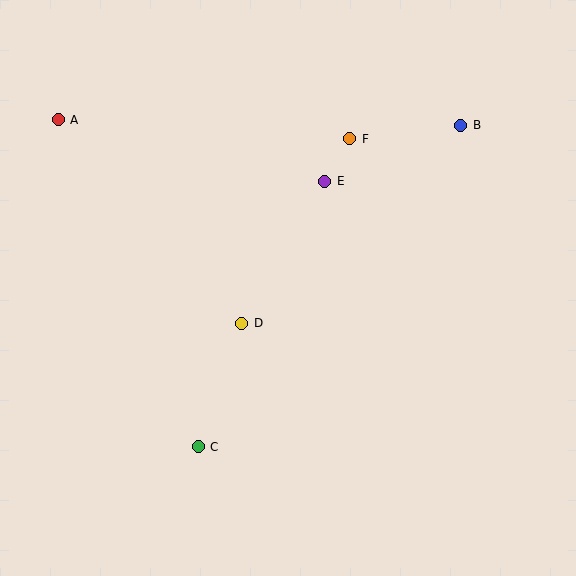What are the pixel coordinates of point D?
Point D is at (242, 323).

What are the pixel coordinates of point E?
Point E is at (325, 181).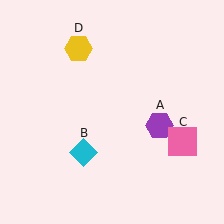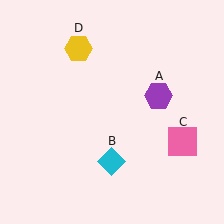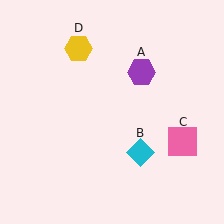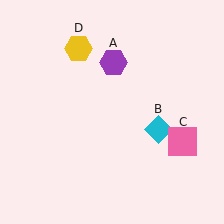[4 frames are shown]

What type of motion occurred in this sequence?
The purple hexagon (object A), cyan diamond (object B) rotated counterclockwise around the center of the scene.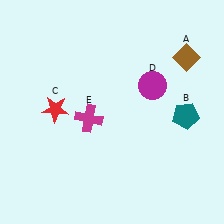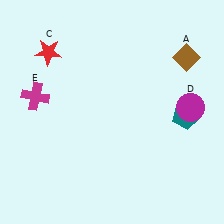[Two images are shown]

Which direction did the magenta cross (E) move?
The magenta cross (E) moved left.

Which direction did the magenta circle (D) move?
The magenta circle (D) moved right.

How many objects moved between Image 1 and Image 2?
3 objects moved between the two images.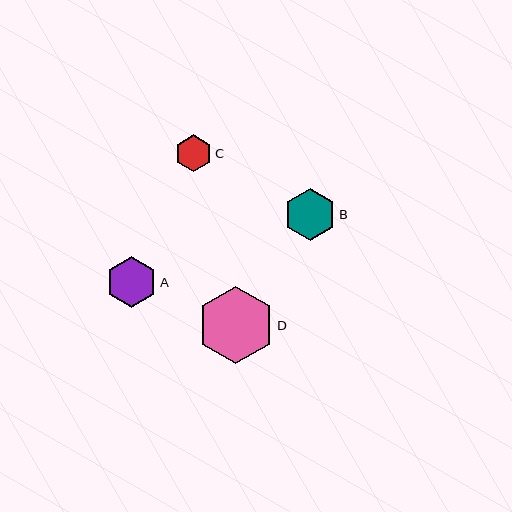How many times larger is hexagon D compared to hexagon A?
Hexagon D is approximately 1.5 times the size of hexagon A.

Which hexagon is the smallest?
Hexagon C is the smallest with a size of approximately 37 pixels.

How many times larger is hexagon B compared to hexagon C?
Hexagon B is approximately 1.4 times the size of hexagon C.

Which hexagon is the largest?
Hexagon D is the largest with a size of approximately 78 pixels.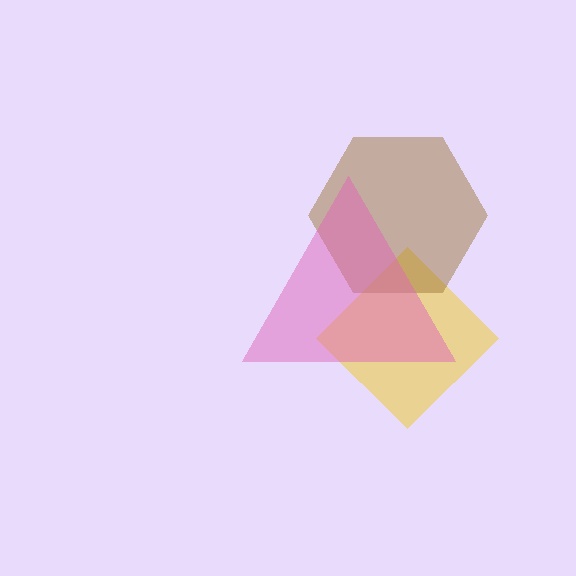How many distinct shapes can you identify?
There are 3 distinct shapes: a yellow diamond, a brown hexagon, a pink triangle.